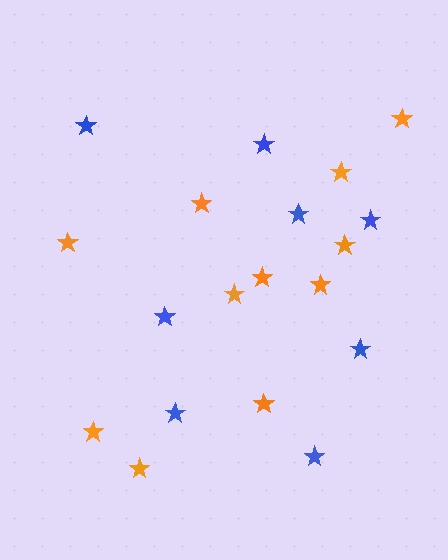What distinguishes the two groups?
There are 2 groups: one group of blue stars (8) and one group of orange stars (11).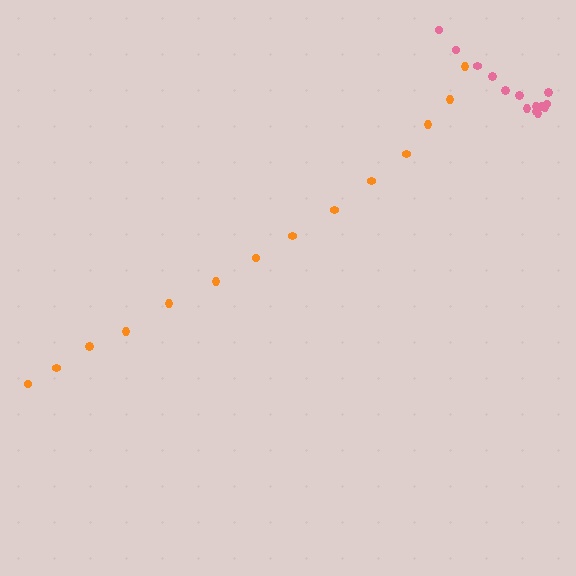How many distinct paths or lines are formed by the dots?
There are 2 distinct paths.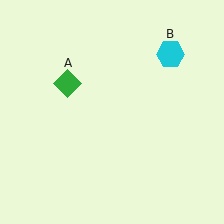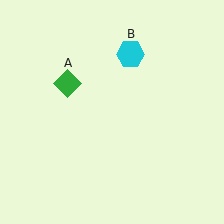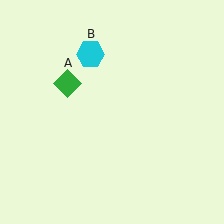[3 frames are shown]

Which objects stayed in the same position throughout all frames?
Green diamond (object A) remained stationary.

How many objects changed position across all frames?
1 object changed position: cyan hexagon (object B).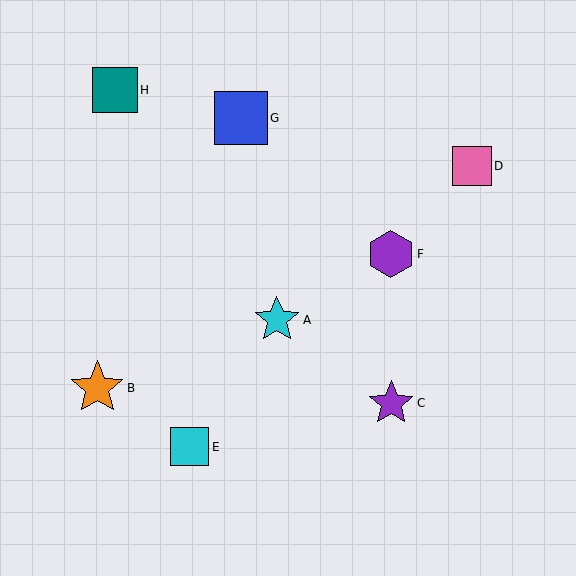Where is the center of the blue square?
The center of the blue square is at (241, 118).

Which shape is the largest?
The orange star (labeled B) is the largest.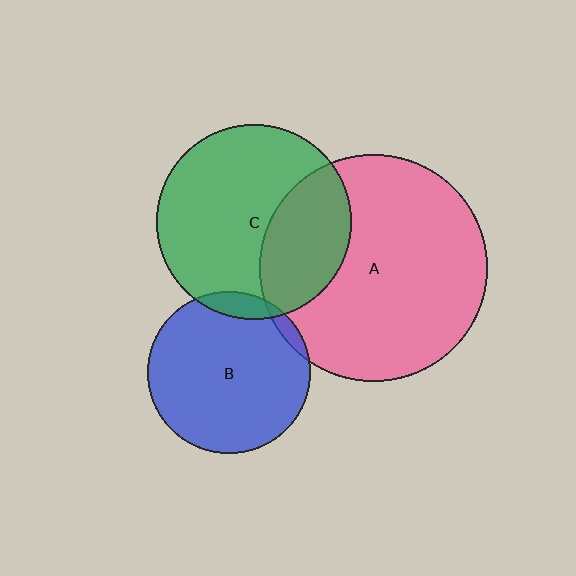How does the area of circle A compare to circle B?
Approximately 2.0 times.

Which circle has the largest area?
Circle A (pink).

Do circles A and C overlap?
Yes.